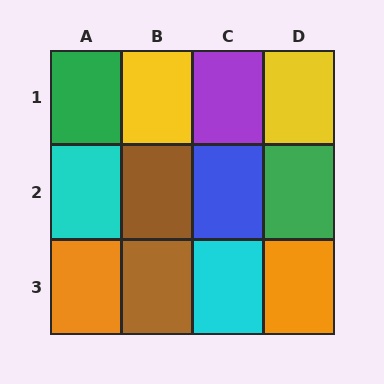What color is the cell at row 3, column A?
Orange.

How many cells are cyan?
2 cells are cyan.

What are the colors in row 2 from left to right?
Cyan, brown, blue, green.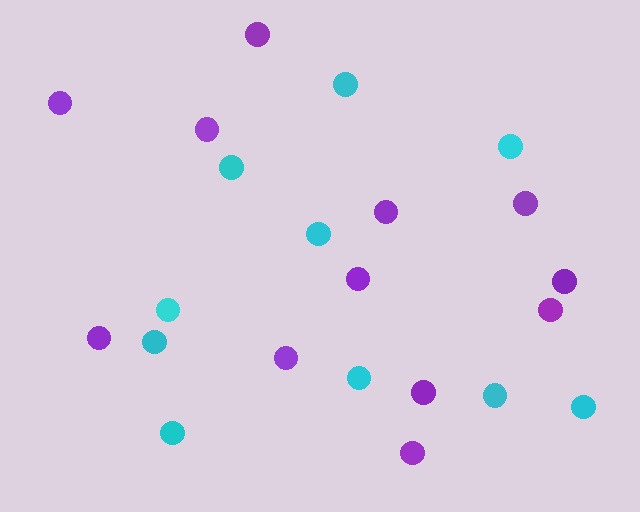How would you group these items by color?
There are 2 groups: one group of cyan circles (10) and one group of purple circles (12).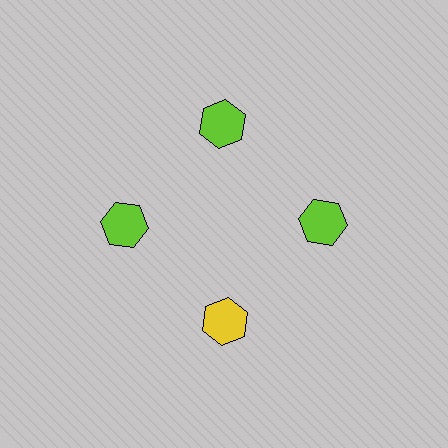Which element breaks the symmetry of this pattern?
The yellow hexagon at roughly the 6 o'clock position breaks the symmetry. All other shapes are lime hexagons.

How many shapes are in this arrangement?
There are 4 shapes arranged in a ring pattern.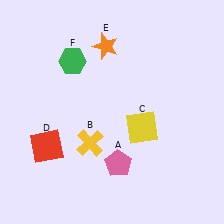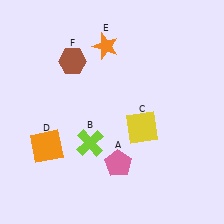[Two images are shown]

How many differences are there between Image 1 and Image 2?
There are 3 differences between the two images.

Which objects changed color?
B changed from yellow to lime. D changed from red to orange. F changed from green to brown.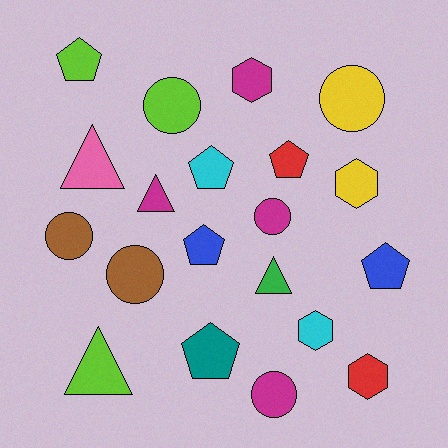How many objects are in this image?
There are 20 objects.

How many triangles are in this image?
There are 4 triangles.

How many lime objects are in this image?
There are 3 lime objects.